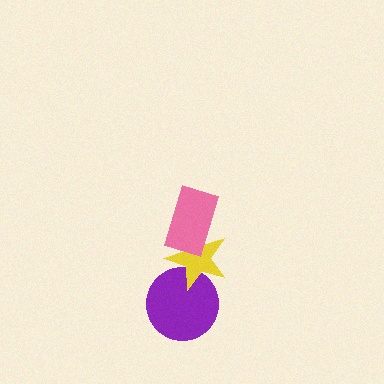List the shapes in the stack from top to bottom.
From top to bottom: the pink rectangle, the yellow star, the purple circle.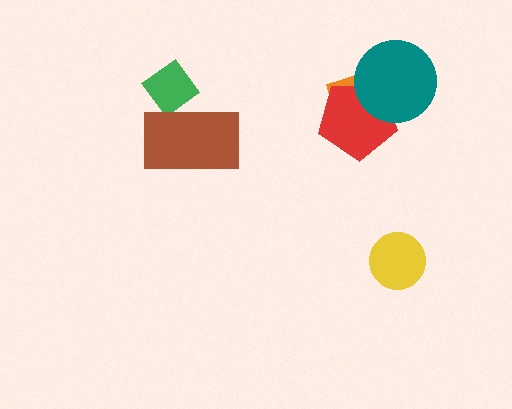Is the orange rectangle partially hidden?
Yes, it is partially covered by another shape.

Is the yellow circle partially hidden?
No, no other shape covers it.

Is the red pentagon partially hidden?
Yes, it is partially covered by another shape.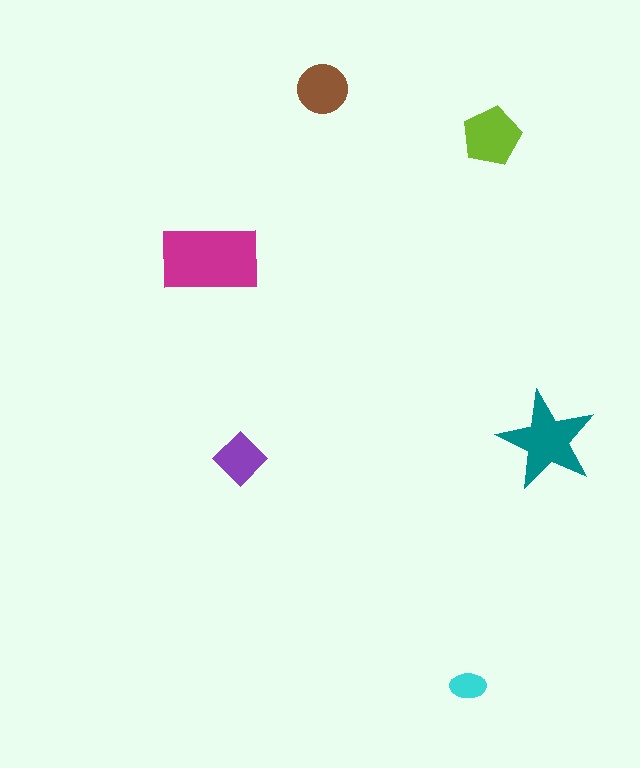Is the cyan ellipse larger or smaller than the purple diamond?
Smaller.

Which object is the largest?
The magenta rectangle.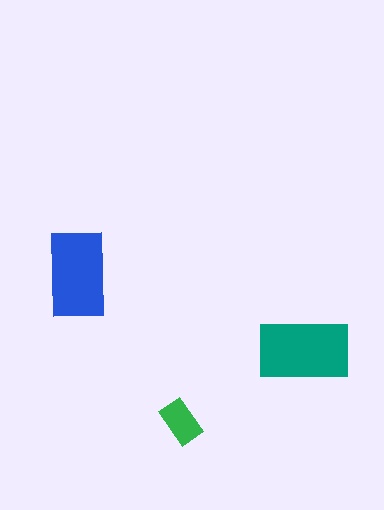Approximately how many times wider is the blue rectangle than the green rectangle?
About 2 times wider.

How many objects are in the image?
There are 3 objects in the image.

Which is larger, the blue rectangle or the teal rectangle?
The teal one.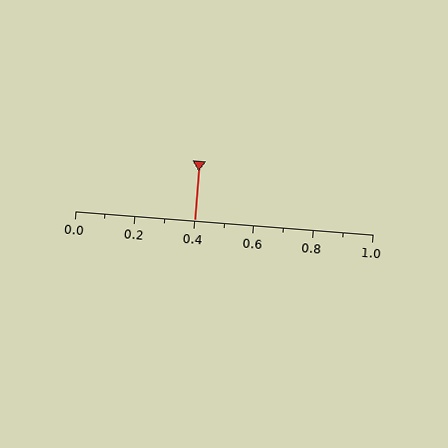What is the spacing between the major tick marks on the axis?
The major ticks are spaced 0.2 apart.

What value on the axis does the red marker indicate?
The marker indicates approximately 0.4.